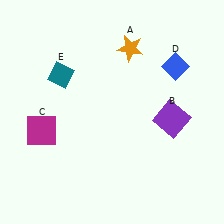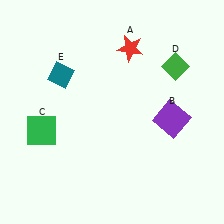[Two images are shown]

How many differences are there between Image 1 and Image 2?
There are 3 differences between the two images.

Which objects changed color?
A changed from orange to red. C changed from magenta to green. D changed from blue to green.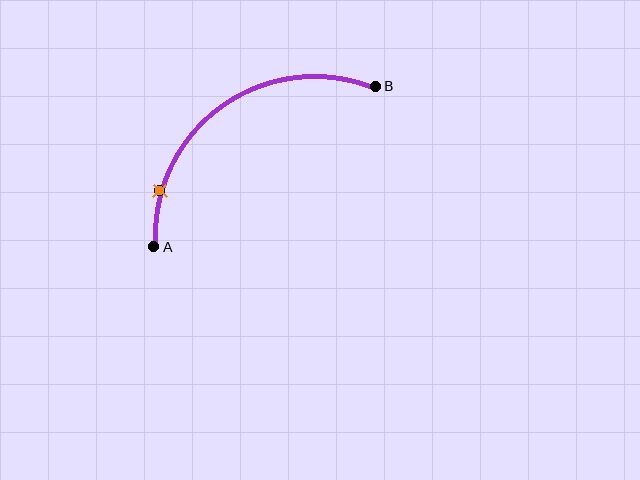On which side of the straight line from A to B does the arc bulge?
The arc bulges above and to the left of the straight line connecting A and B.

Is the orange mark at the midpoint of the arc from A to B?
No. The orange mark lies on the arc but is closer to endpoint A. The arc midpoint would be at the point on the curve equidistant along the arc from both A and B.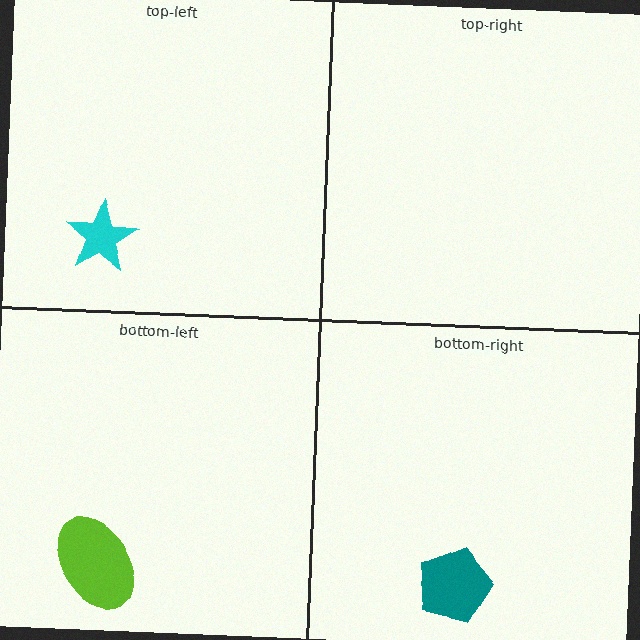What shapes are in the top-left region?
The cyan star.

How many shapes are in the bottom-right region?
1.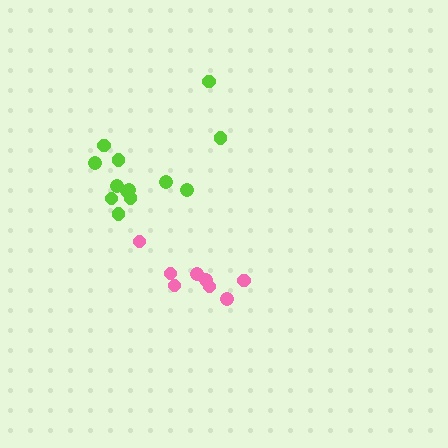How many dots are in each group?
Group 1: 13 dots, Group 2: 8 dots (21 total).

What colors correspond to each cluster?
The clusters are colored: lime, pink.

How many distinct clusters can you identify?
There are 2 distinct clusters.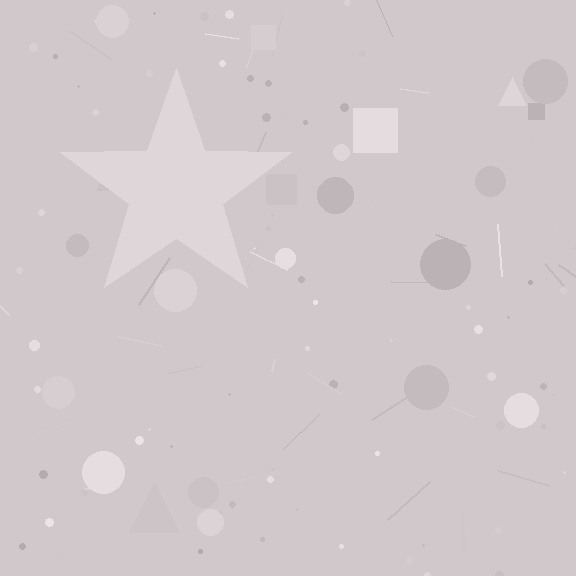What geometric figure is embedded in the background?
A star is embedded in the background.